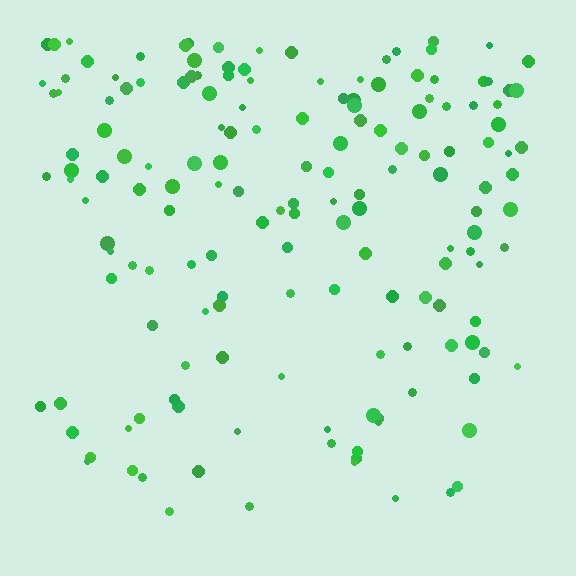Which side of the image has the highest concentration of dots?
The top.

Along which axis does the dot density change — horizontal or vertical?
Vertical.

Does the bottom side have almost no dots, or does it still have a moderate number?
Still a moderate number, just noticeably fewer than the top.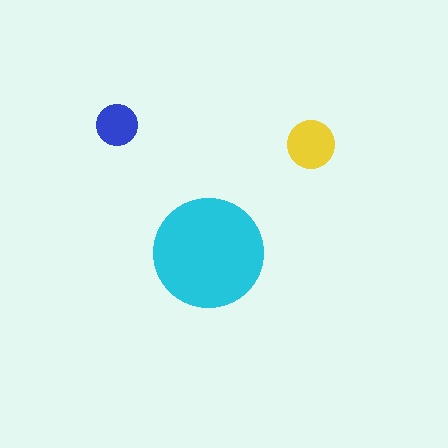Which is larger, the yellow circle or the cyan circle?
The cyan one.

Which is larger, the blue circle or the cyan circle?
The cyan one.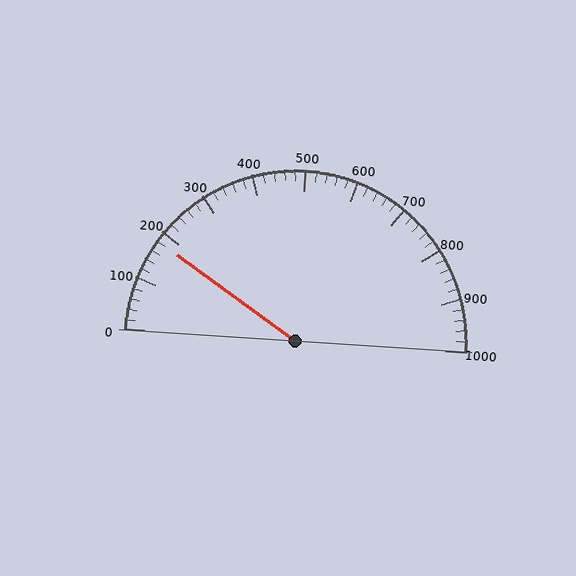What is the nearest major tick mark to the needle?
The nearest major tick mark is 200.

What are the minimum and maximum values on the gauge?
The gauge ranges from 0 to 1000.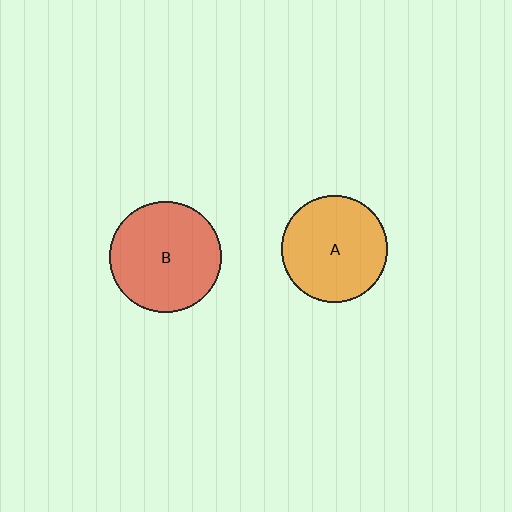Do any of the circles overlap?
No, none of the circles overlap.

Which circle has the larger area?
Circle B (red).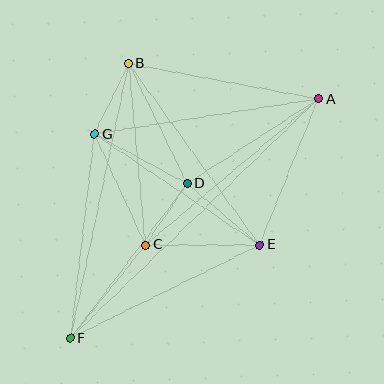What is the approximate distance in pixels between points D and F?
The distance between D and F is approximately 194 pixels.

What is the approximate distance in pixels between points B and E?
The distance between B and E is approximately 224 pixels.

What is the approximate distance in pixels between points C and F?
The distance between C and F is approximately 120 pixels.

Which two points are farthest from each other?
Points A and F are farthest from each other.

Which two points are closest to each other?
Points C and D are closest to each other.